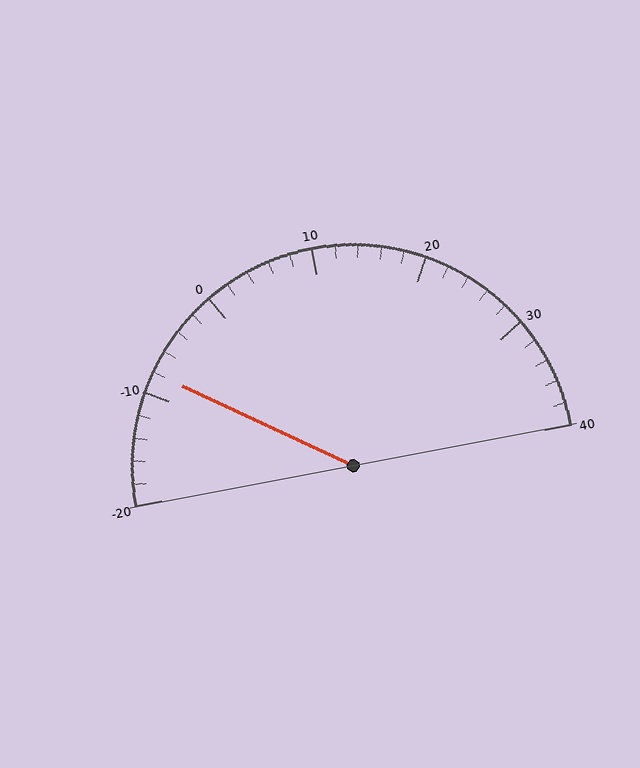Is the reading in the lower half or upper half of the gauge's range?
The reading is in the lower half of the range (-20 to 40).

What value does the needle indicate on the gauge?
The needle indicates approximately -8.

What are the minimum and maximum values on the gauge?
The gauge ranges from -20 to 40.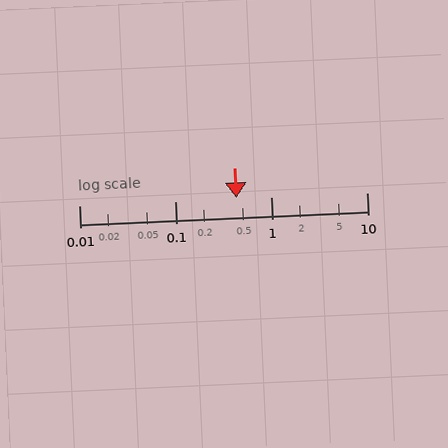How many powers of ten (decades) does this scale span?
The scale spans 3 decades, from 0.01 to 10.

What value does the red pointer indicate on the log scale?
The pointer indicates approximately 0.44.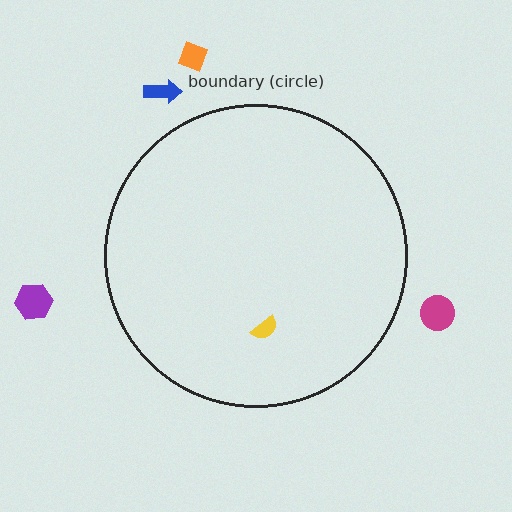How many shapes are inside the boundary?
1 inside, 4 outside.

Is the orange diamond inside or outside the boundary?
Outside.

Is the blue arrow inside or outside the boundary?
Outside.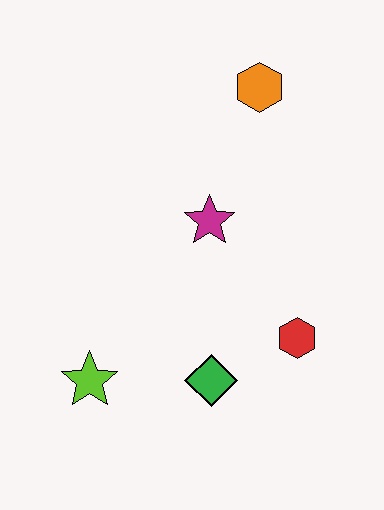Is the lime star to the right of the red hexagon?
No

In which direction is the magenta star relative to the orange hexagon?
The magenta star is below the orange hexagon.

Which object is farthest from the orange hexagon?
The lime star is farthest from the orange hexagon.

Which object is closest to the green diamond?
The red hexagon is closest to the green diamond.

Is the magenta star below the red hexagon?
No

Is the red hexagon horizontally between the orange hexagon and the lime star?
No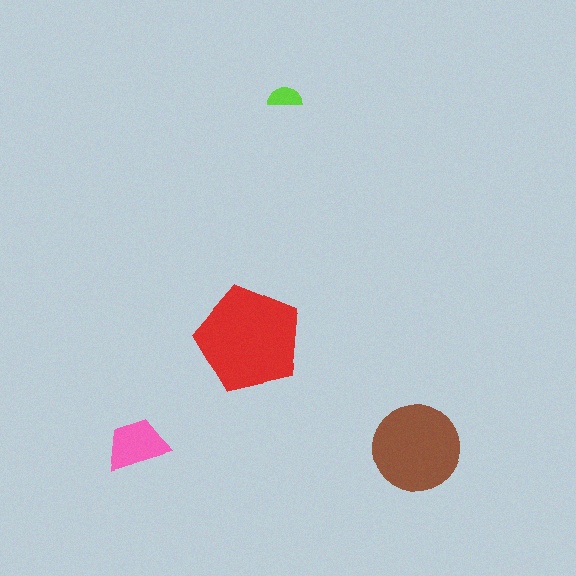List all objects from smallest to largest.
The lime semicircle, the pink trapezoid, the brown circle, the red pentagon.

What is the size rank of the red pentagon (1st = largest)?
1st.